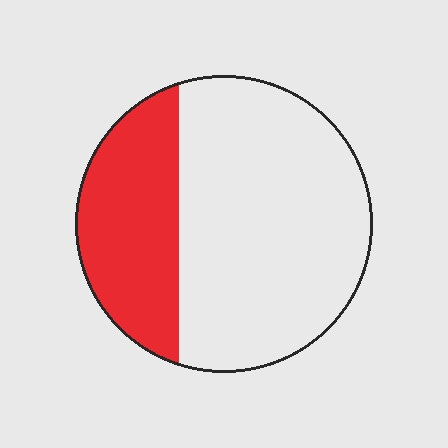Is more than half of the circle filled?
No.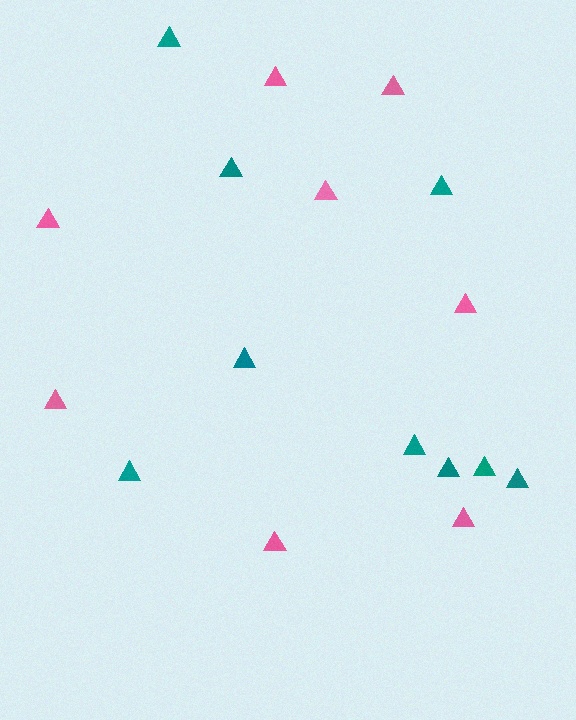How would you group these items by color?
There are 2 groups: one group of teal triangles (9) and one group of pink triangles (8).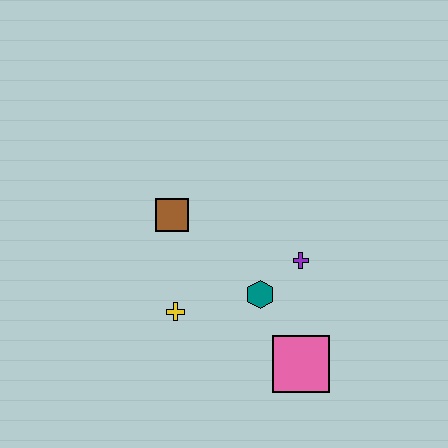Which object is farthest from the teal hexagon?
The brown square is farthest from the teal hexagon.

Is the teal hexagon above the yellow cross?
Yes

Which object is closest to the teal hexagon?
The purple cross is closest to the teal hexagon.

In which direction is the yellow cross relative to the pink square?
The yellow cross is to the left of the pink square.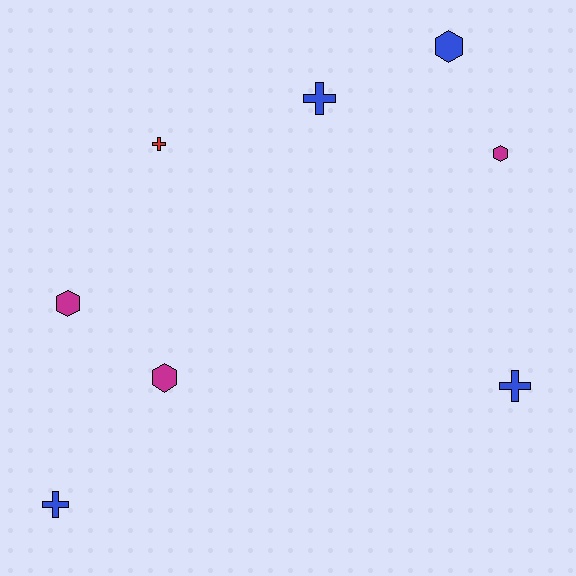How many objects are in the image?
There are 8 objects.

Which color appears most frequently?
Blue, with 4 objects.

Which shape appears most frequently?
Hexagon, with 4 objects.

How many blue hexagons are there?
There is 1 blue hexagon.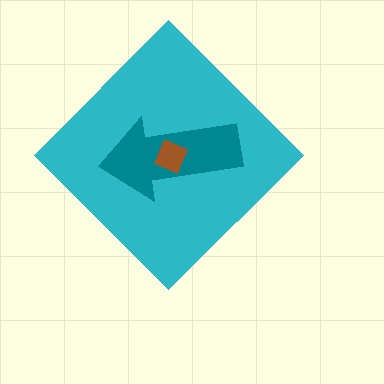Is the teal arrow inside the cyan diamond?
Yes.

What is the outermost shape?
The cyan diamond.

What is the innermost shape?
The brown square.